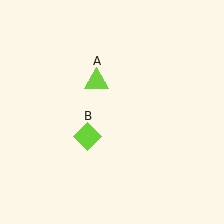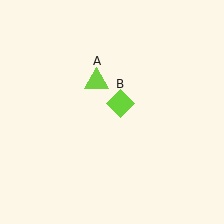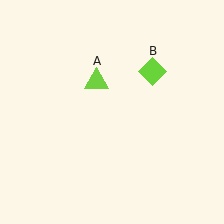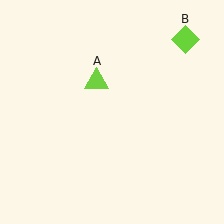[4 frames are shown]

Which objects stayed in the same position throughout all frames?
Lime triangle (object A) remained stationary.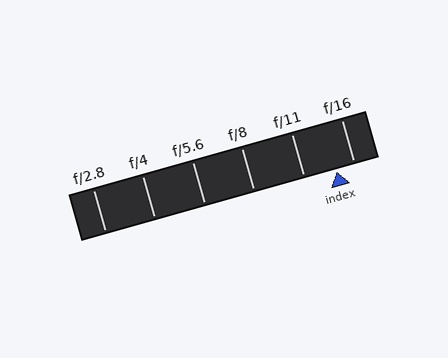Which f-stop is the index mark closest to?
The index mark is closest to f/16.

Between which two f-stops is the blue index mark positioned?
The index mark is between f/11 and f/16.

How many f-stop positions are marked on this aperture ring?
There are 6 f-stop positions marked.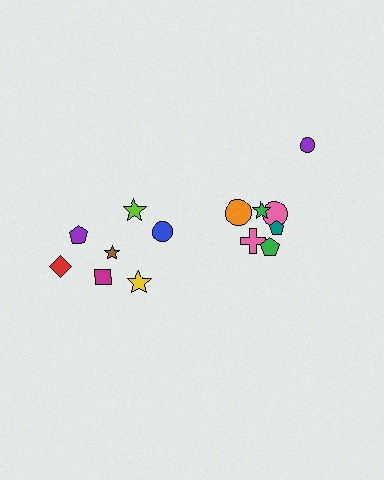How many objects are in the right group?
There are 8 objects.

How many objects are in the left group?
There are 6 objects.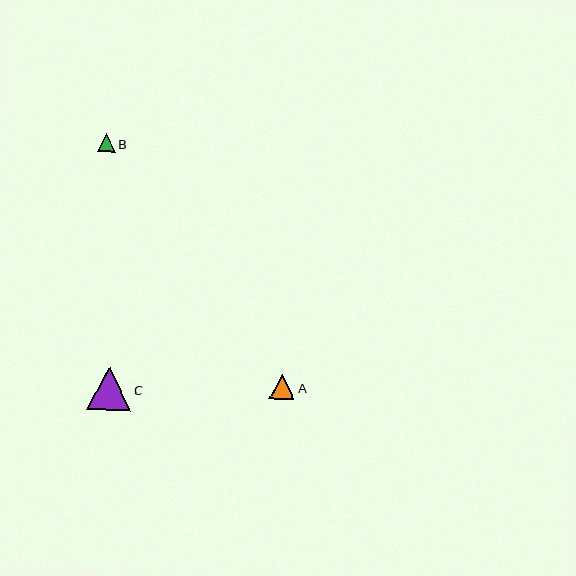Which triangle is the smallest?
Triangle B is the smallest with a size of approximately 18 pixels.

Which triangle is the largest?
Triangle C is the largest with a size of approximately 44 pixels.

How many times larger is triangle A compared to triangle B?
Triangle A is approximately 1.4 times the size of triangle B.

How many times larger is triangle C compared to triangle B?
Triangle C is approximately 2.4 times the size of triangle B.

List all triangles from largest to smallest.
From largest to smallest: C, A, B.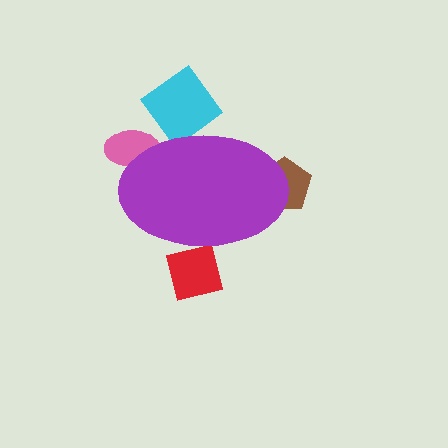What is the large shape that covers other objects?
A purple ellipse.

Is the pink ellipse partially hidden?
Yes, the pink ellipse is partially hidden behind the purple ellipse.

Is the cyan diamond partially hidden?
Yes, the cyan diamond is partially hidden behind the purple ellipse.